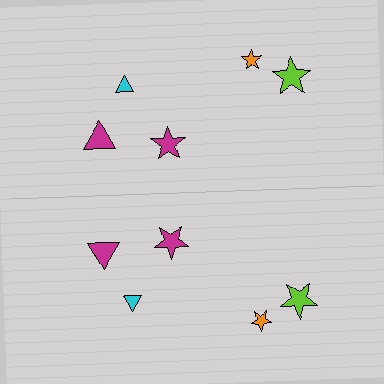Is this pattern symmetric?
Yes, this pattern has bilateral (reflection) symmetry.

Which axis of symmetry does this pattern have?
The pattern has a horizontal axis of symmetry running through the center of the image.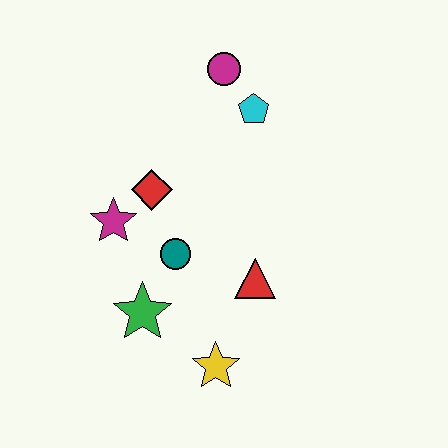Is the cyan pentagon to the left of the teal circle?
No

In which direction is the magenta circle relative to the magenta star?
The magenta circle is above the magenta star.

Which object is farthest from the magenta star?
The magenta circle is farthest from the magenta star.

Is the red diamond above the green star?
Yes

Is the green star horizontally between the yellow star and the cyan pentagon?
No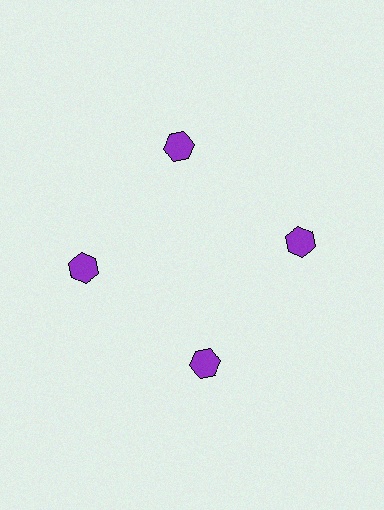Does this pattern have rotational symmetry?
Yes, this pattern has 4-fold rotational symmetry. It looks the same after rotating 90 degrees around the center.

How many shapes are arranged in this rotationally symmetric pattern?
There are 4 shapes, arranged in 4 groups of 1.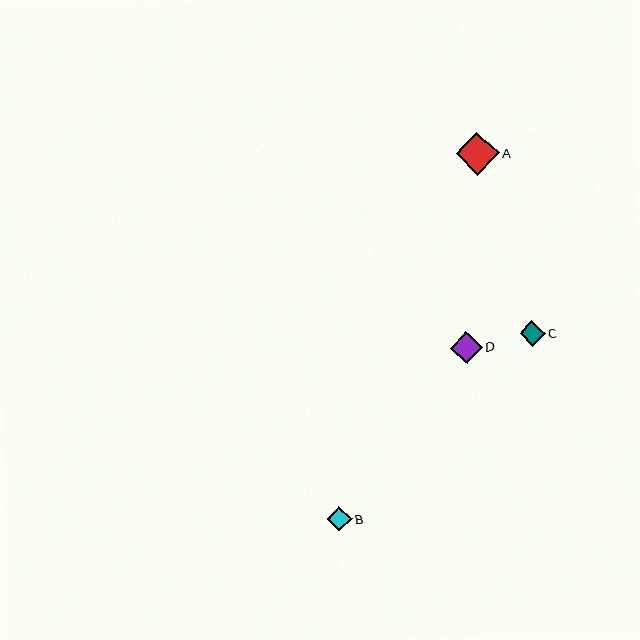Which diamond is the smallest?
Diamond B is the smallest with a size of approximately 24 pixels.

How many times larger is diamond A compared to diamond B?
Diamond A is approximately 1.8 times the size of diamond B.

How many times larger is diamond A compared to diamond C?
Diamond A is approximately 1.7 times the size of diamond C.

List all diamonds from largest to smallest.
From largest to smallest: A, D, C, B.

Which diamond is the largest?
Diamond A is the largest with a size of approximately 43 pixels.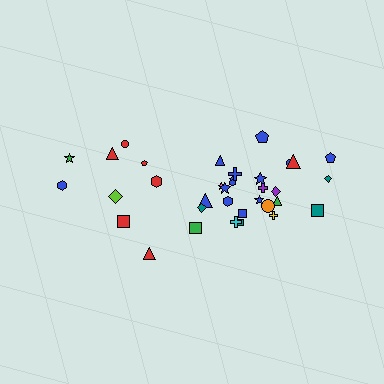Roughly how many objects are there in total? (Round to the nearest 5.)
Roughly 35 objects in total.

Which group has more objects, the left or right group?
The right group.